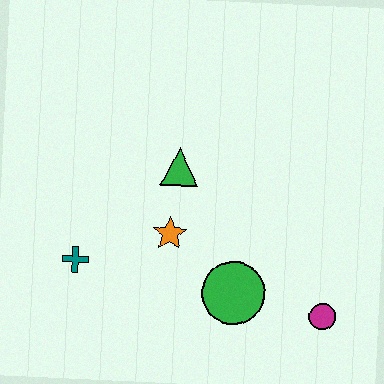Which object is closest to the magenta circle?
The green circle is closest to the magenta circle.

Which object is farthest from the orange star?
The magenta circle is farthest from the orange star.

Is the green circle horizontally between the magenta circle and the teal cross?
Yes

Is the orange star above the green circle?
Yes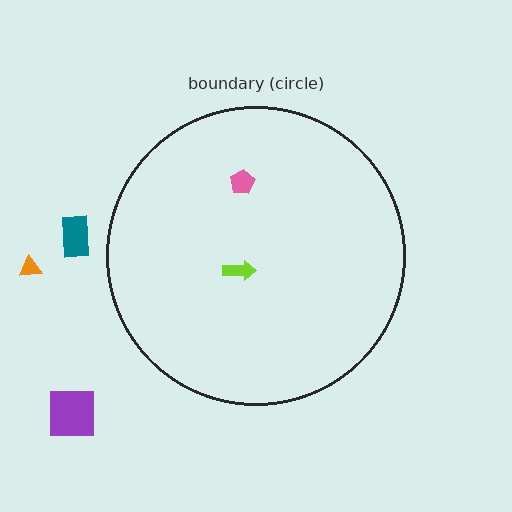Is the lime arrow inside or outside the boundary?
Inside.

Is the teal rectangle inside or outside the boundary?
Outside.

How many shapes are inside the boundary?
2 inside, 3 outside.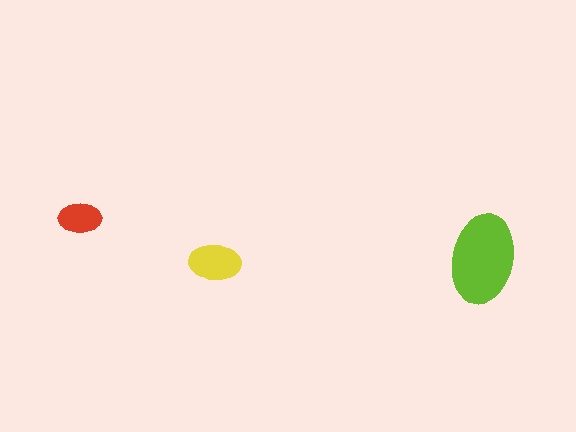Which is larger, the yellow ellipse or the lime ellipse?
The lime one.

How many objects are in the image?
There are 3 objects in the image.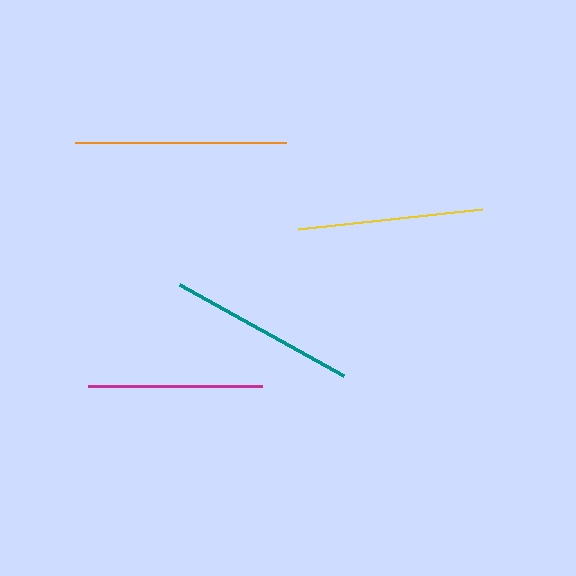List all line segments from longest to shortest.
From longest to shortest: orange, teal, yellow, magenta.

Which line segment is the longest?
The orange line is the longest at approximately 212 pixels.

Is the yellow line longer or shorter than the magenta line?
The yellow line is longer than the magenta line.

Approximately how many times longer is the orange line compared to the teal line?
The orange line is approximately 1.1 times the length of the teal line.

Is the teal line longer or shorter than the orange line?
The orange line is longer than the teal line.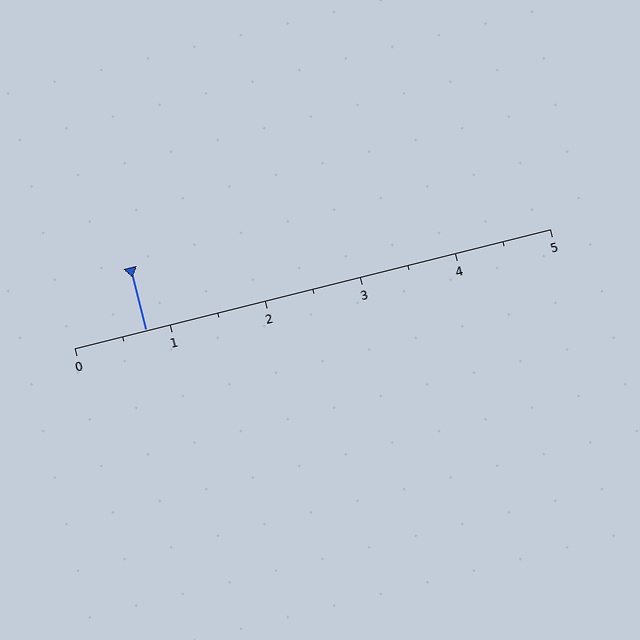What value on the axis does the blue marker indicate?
The marker indicates approximately 0.8.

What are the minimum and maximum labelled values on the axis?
The axis runs from 0 to 5.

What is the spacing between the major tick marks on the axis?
The major ticks are spaced 1 apart.